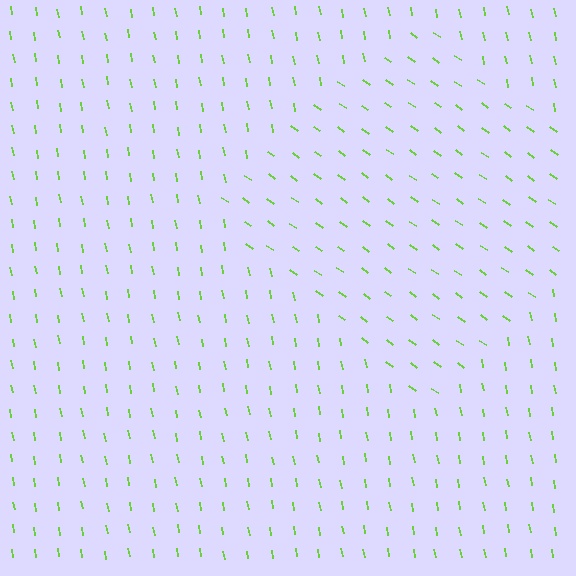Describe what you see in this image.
The image is filled with small lime line segments. A diamond region in the image has lines oriented differently from the surrounding lines, creating a visible texture boundary.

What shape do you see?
I see a diamond.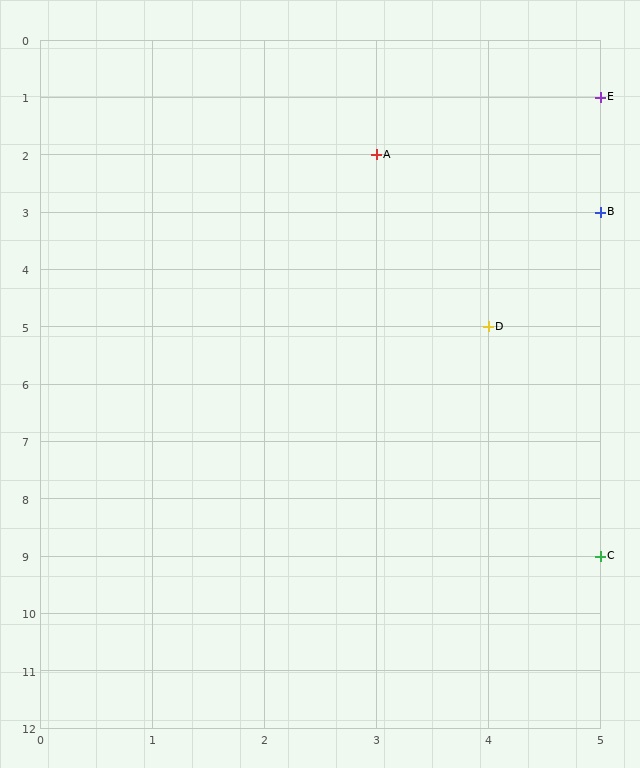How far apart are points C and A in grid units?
Points C and A are 2 columns and 7 rows apart (about 7.3 grid units diagonally).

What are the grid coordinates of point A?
Point A is at grid coordinates (3, 2).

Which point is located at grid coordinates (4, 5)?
Point D is at (4, 5).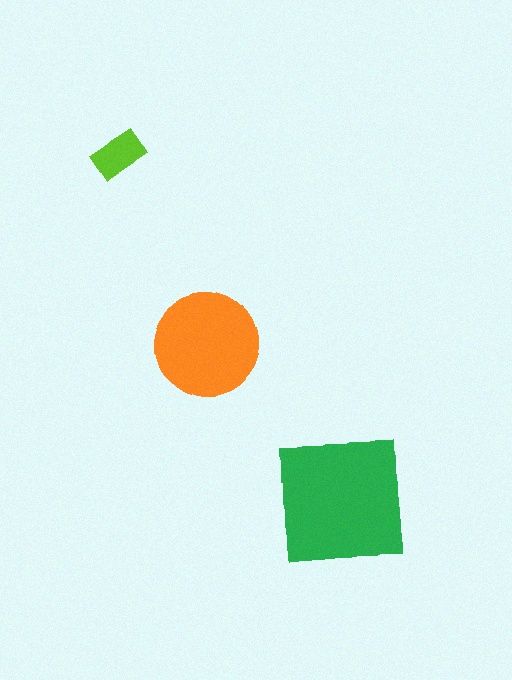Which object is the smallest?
The lime rectangle.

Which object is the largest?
The green square.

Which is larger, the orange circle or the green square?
The green square.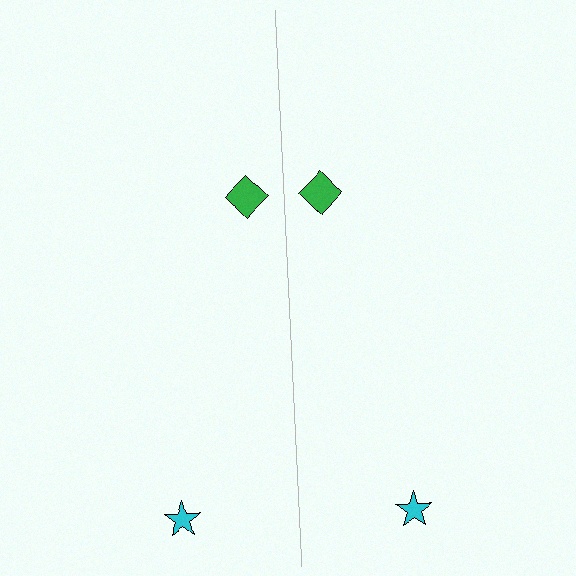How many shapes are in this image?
There are 4 shapes in this image.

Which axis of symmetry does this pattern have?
The pattern has a vertical axis of symmetry running through the center of the image.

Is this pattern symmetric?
Yes, this pattern has bilateral (reflection) symmetry.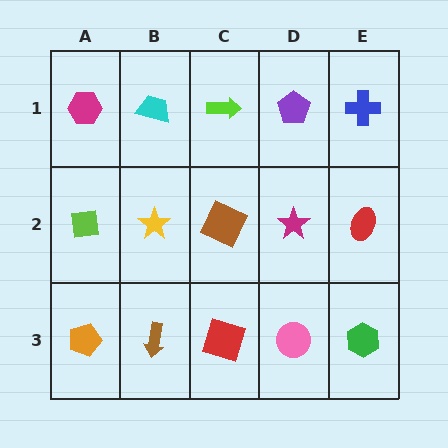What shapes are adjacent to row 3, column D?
A magenta star (row 2, column D), a red square (row 3, column C), a green hexagon (row 3, column E).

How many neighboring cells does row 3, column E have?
2.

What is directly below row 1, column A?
A lime square.